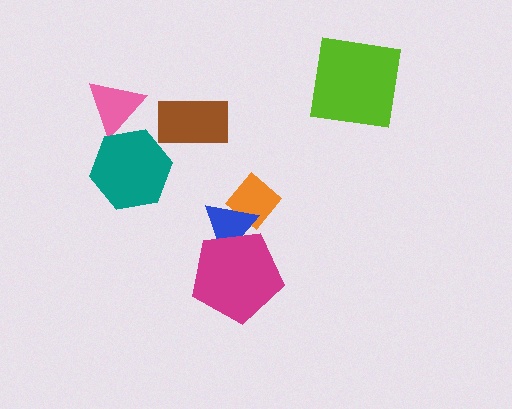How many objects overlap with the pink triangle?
1 object overlaps with the pink triangle.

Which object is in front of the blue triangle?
The magenta pentagon is in front of the blue triangle.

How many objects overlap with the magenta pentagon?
1 object overlaps with the magenta pentagon.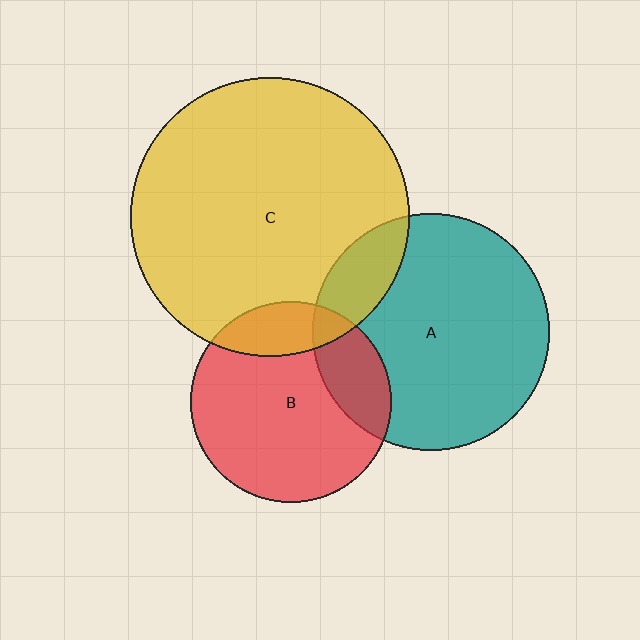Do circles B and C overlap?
Yes.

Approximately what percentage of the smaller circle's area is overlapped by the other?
Approximately 15%.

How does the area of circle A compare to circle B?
Approximately 1.4 times.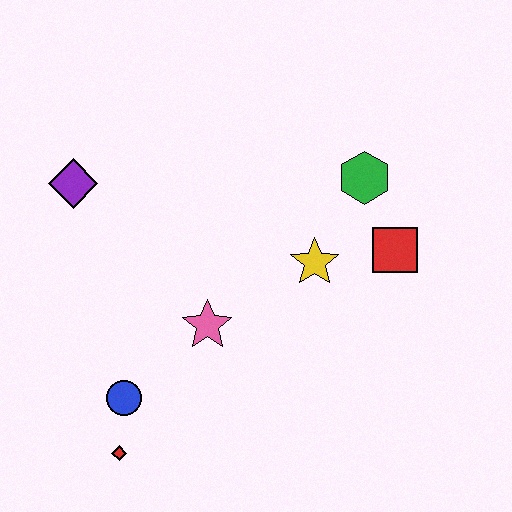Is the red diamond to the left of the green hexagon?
Yes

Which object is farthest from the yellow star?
The red diamond is farthest from the yellow star.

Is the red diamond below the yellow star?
Yes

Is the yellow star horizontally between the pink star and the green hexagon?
Yes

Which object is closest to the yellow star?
The red square is closest to the yellow star.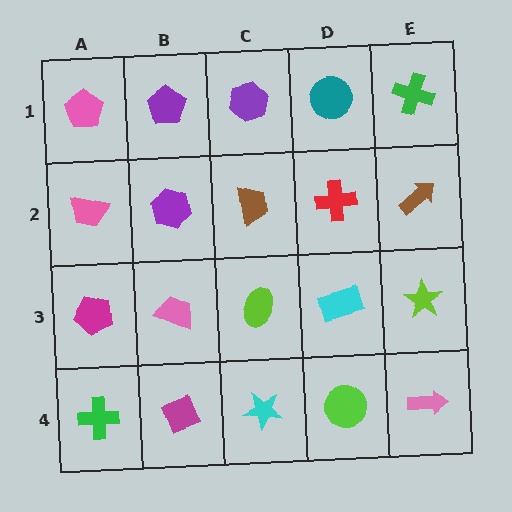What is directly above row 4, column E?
A lime star.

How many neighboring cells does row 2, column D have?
4.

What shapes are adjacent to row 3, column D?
A red cross (row 2, column D), a lime circle (row 4, column D), a lime ellipse (row 3, column C), a lime star (row 3, column E).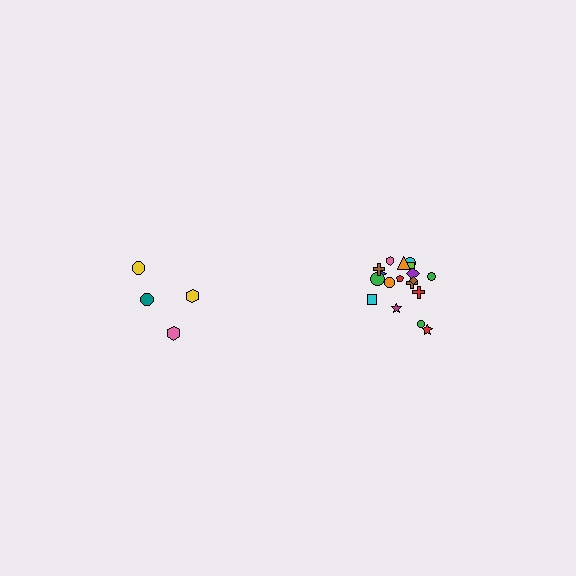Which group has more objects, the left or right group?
The right group.